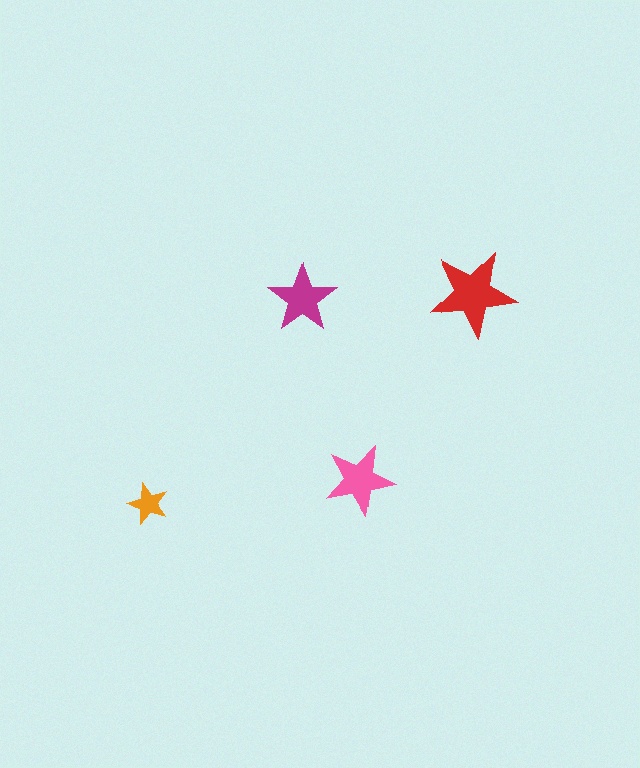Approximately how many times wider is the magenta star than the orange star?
About 1.5 times wider.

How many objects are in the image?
There are 4 objects in the image.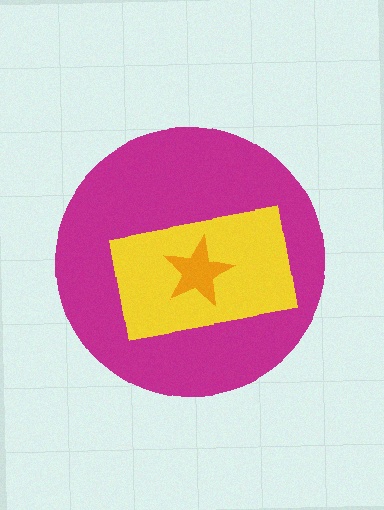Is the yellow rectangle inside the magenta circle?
Yes.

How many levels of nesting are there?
3.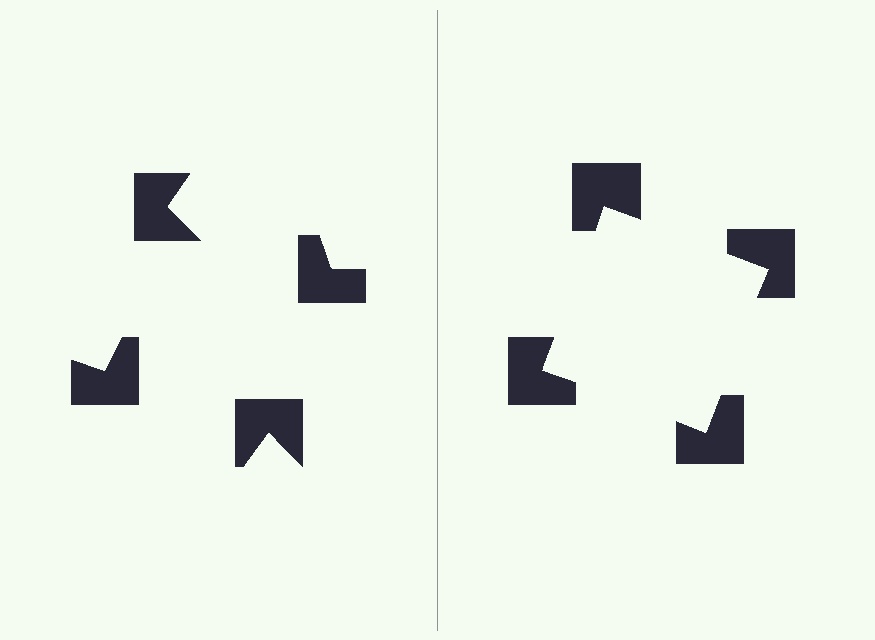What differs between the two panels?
The notched squares are positioned identically on both sides; only the wedge orientations differ. On the right they align to a square; on the left they are misaligned.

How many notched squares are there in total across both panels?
8 — 4 on each side.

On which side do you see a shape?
An illusory square appears on the right side. On the left side the wedge cuts are rotated, so no coherent shape forms.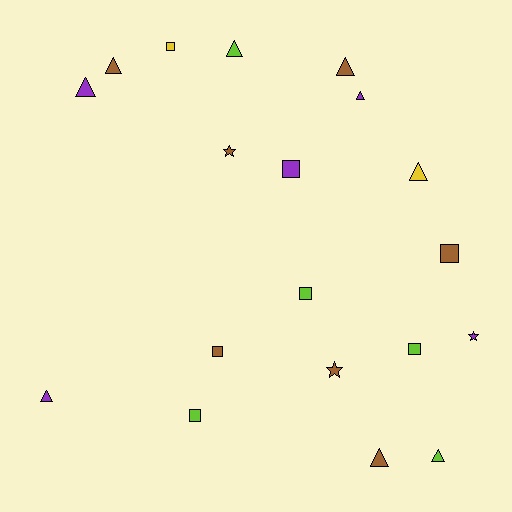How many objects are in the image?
There are 19 objects.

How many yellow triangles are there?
There is 1 yellow triangle.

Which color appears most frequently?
Brown, with 7 objects.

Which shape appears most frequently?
Triangle, with 9 objects.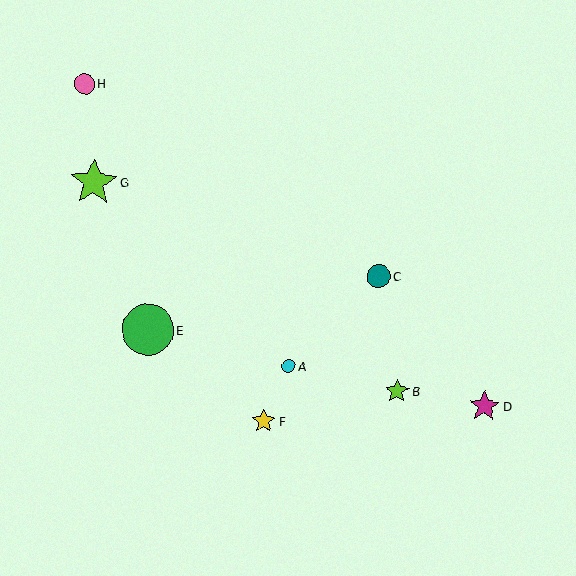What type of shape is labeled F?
Shape F is a yellow star.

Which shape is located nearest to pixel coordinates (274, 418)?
The yellow star (labeled F) at (264, 421) is nearest to that location.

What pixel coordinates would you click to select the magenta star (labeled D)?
Click at (484, 406) to select the magenta star D.